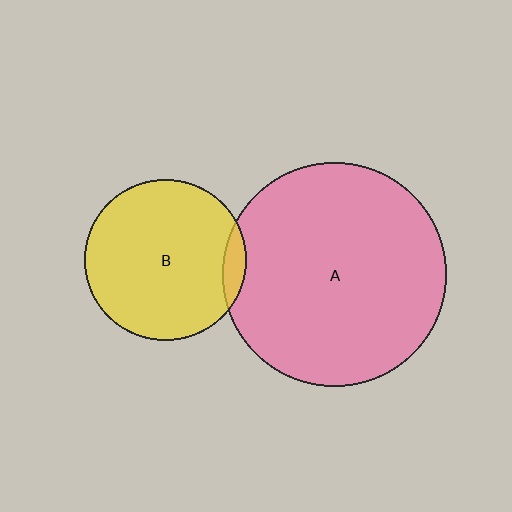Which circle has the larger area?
Circle A (pink).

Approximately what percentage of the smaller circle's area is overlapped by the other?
Approximately 5%.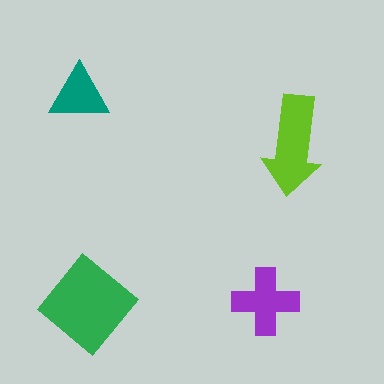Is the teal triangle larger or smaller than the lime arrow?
Smaller.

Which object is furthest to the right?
The lime arrow is rightmost.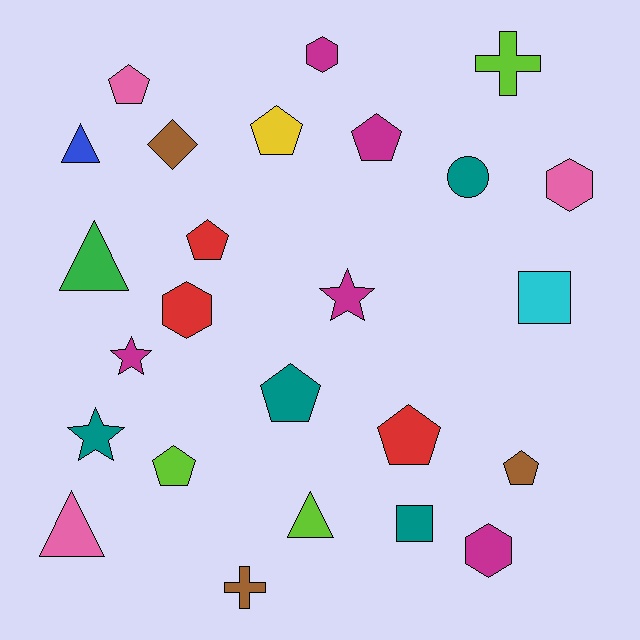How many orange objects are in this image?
There are no orange objects.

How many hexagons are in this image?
There are 4 hexagons.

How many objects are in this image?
There are 25 objects.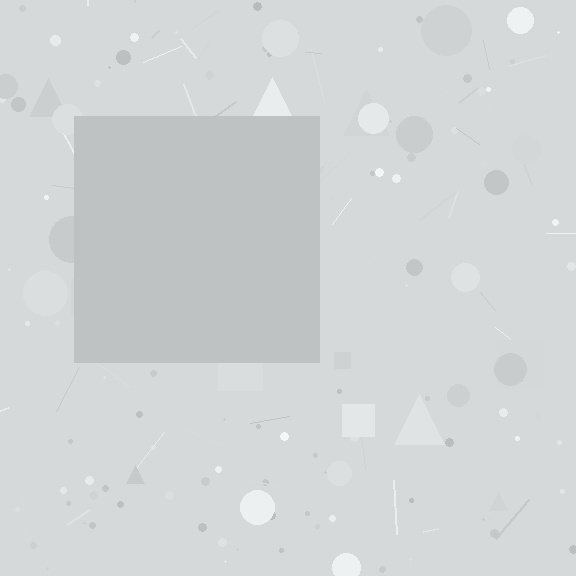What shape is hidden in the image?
A square is hidden in the image.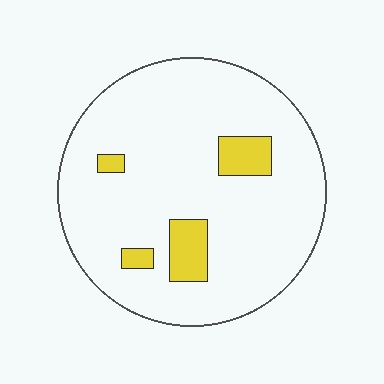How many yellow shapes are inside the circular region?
4.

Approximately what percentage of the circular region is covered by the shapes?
Approximately 10%.